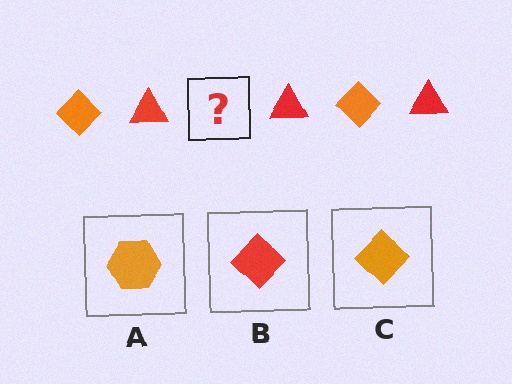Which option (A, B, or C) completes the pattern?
C.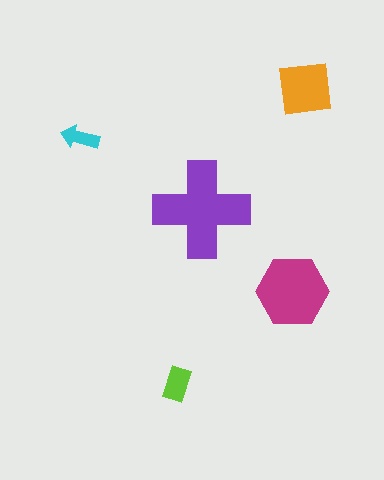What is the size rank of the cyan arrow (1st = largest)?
5th.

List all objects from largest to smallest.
The purple cross, the magenta hexagon, the orange square, the lime rectangle, the cyan arrow.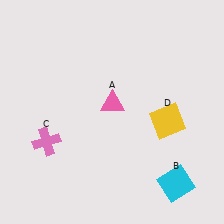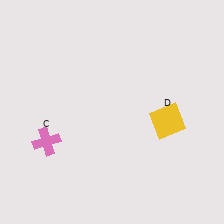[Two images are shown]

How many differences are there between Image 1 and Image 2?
There are 2 differences between the two images.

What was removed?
The pink triangle (A), the cyan square (B) were removed in Image 2.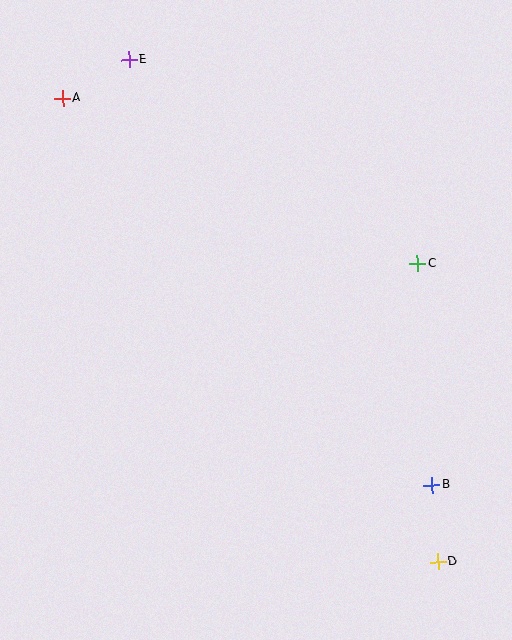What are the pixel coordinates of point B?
Point B is at (432, 485).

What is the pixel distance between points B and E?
The distance between B and E is 522 pixels.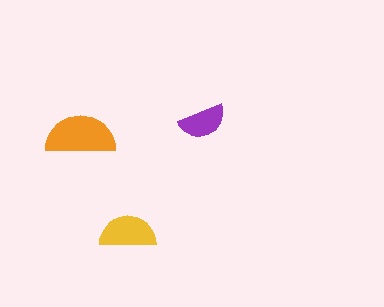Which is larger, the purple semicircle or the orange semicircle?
The orange one.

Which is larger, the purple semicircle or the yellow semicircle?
The yellow one.